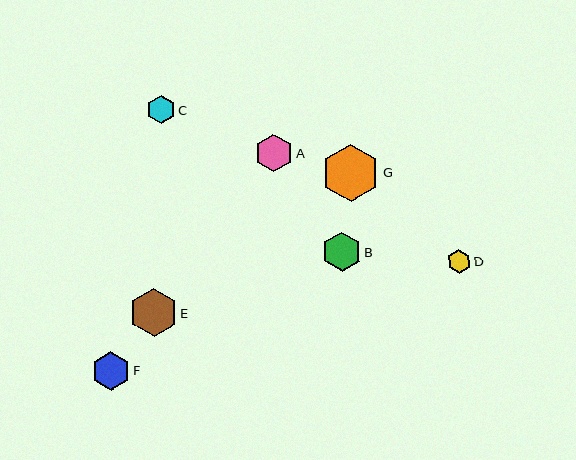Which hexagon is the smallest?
Hexagon D is the smallest with a size of approximately 23 pixels.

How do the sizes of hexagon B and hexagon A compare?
Hexagon B and hexagon A are approximately the same size.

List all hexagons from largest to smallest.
From largest to smallest: G, E, B, F, A, C, D.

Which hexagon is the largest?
Hexagon G is the largest with a size of approximately 57 pixels.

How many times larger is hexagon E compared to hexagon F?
Hexagon E is approximately 1.3 times the size of hexagon F.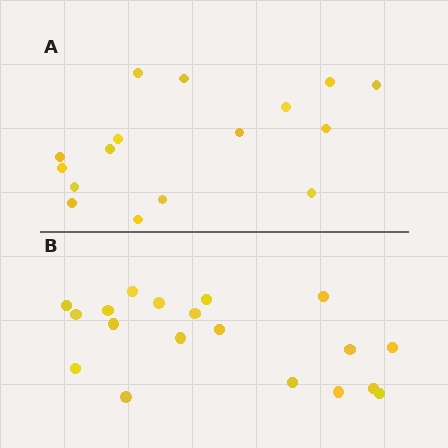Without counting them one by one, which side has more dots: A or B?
Region B (the bottom region) has more dots.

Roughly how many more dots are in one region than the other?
Region B has just a few more — roughly 2 or 3 more dots than region A.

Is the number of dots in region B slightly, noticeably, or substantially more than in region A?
Region B has only slightly more — the two regions are fairly close. The ratio is roughly 1.2 to 1.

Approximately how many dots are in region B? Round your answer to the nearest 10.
About 20 dots. (The exact count is 19, which rounds to 20.)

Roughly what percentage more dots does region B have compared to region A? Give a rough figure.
About 20% more.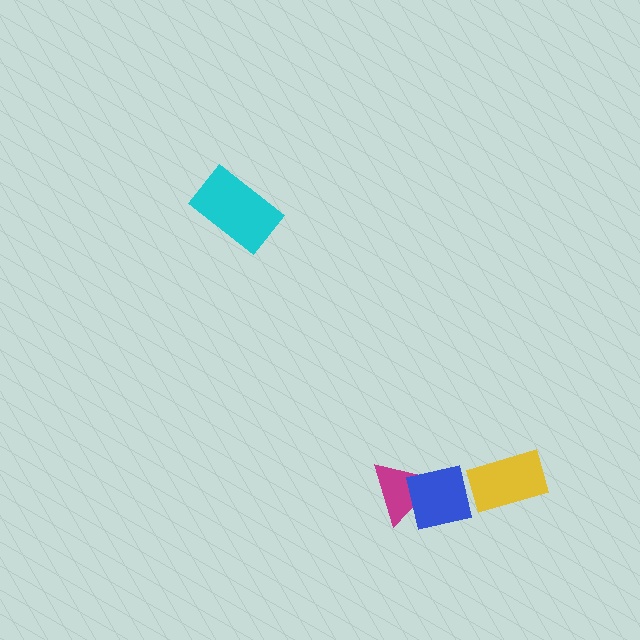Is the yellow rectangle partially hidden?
No, no other shape covers it.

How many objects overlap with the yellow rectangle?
0 objects overlap with the yellow rectangle.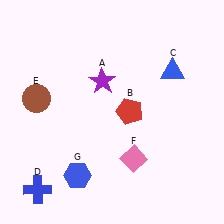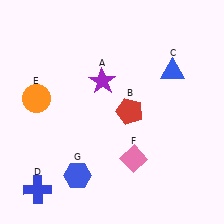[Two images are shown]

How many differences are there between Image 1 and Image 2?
There is 1 difference between the two images.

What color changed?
The circle (E) changed from brown in Image 1 to orange in Image 2.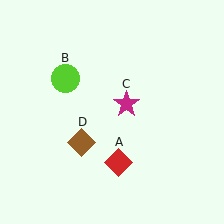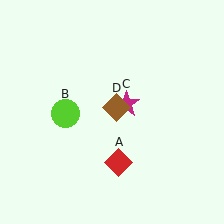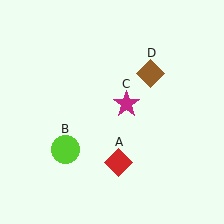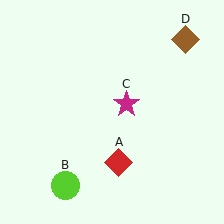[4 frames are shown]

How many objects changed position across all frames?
2 objects changed position: lime circle (object B), brown diamond (object D).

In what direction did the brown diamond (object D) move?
The brown diamond (object D) moved up and to the right.